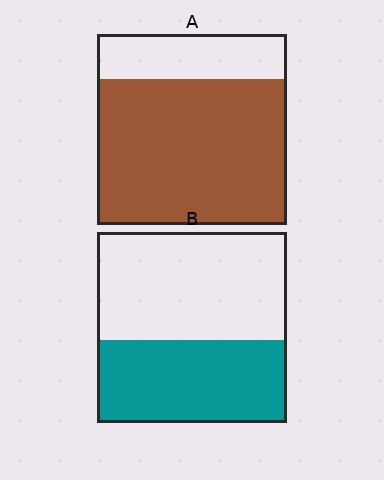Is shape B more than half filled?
No.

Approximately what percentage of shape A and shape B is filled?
A is approximately 75% and B is approximately 45%.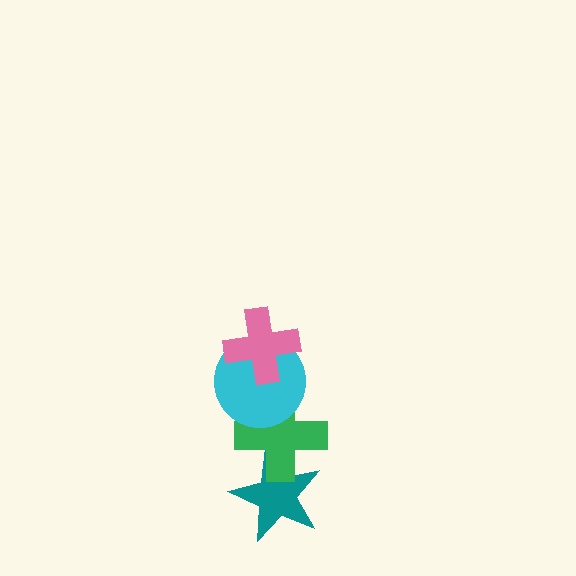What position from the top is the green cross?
The green cross is 3rd from the top.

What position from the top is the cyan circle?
The cyan circle is 2nd from the top.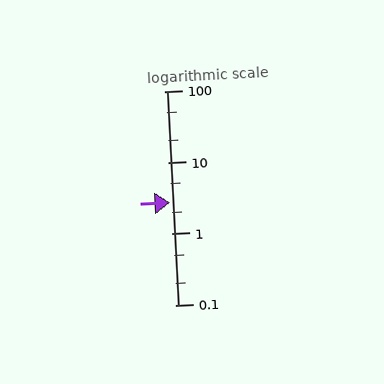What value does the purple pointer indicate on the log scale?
The pointer indicates approximately 2.7.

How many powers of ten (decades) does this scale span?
The scale spans 3 decades, from 0.1 to 100.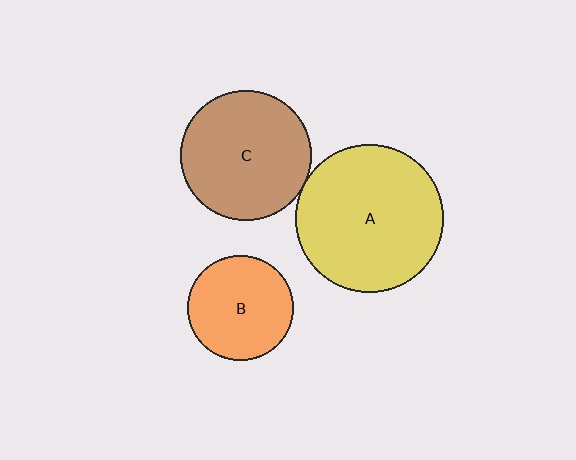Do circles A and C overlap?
Yes.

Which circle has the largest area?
Circle A (yellow).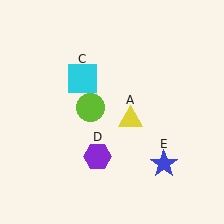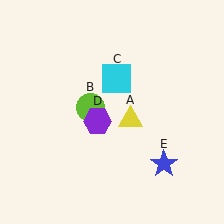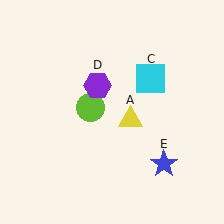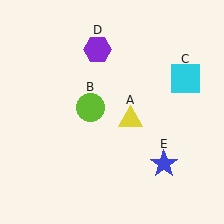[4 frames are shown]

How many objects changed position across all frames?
2 objects changed position: cyan square (object C), purple hexagon (object D).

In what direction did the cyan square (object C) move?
The cyan square (object C) moved right.